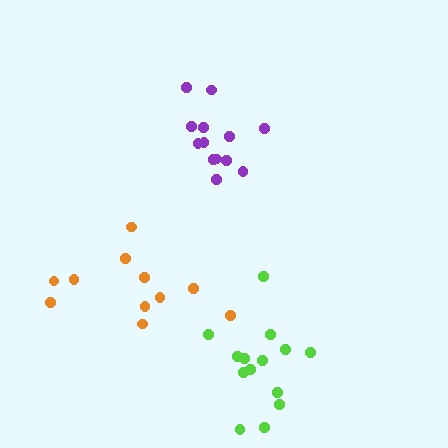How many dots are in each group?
Group 1: 11 dots, Group 2: 13 dots, Group 3: 14 dots (38 total).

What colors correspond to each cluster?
The clusters are colored: orange, purple, lime.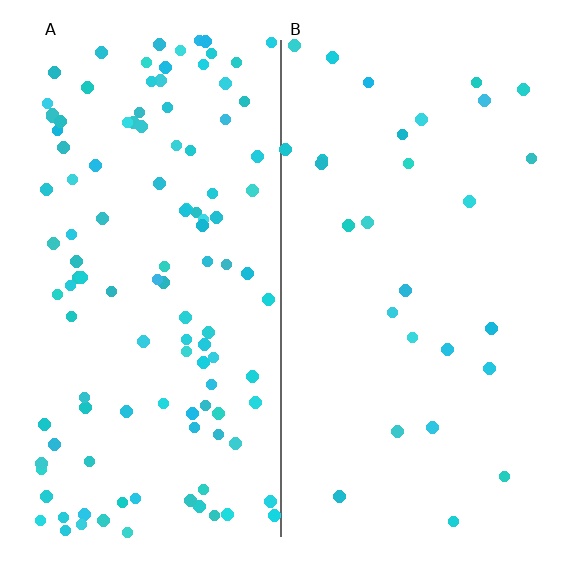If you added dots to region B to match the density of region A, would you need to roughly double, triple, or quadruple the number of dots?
Approximately quadruple.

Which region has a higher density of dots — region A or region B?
A (the left).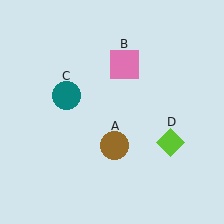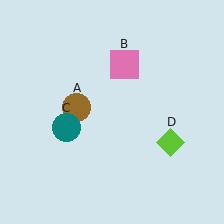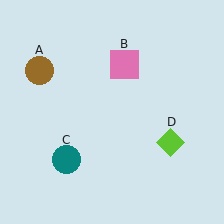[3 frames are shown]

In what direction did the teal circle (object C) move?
The teal circle (object C) moved down.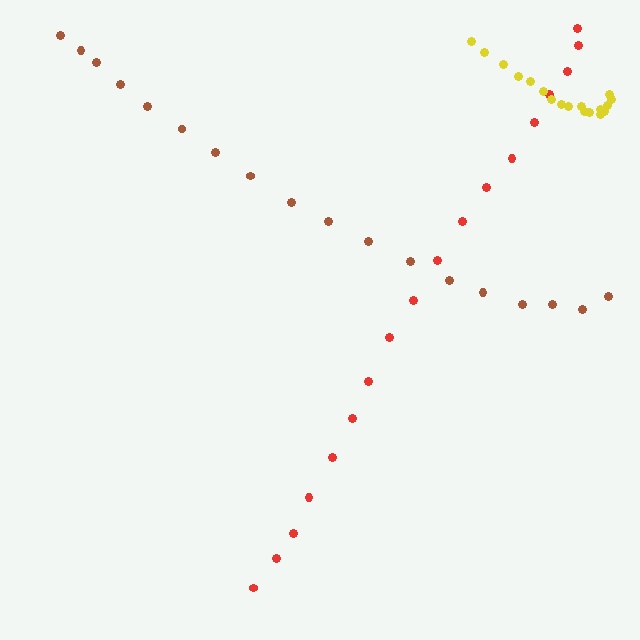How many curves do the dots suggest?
There are 3 distinct paths.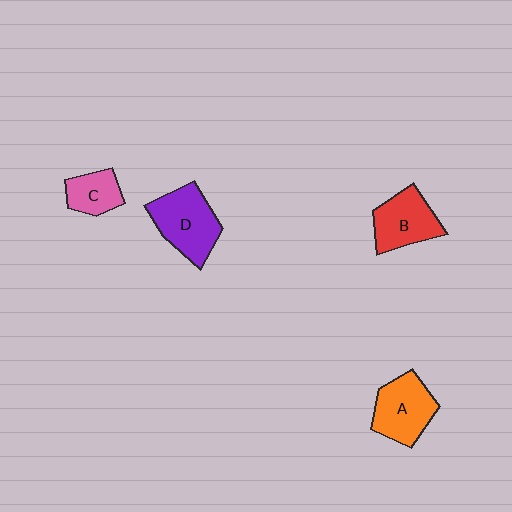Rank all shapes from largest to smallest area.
From largest to smallest: D (purple), A (orange), B (red), C (pink).